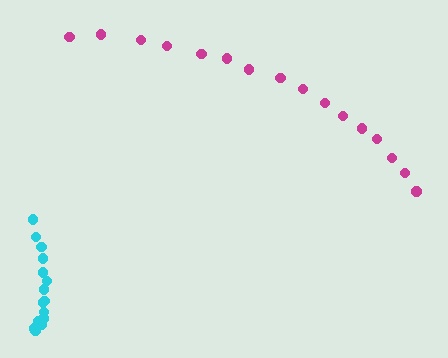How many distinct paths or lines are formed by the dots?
There are 2 distinct paths.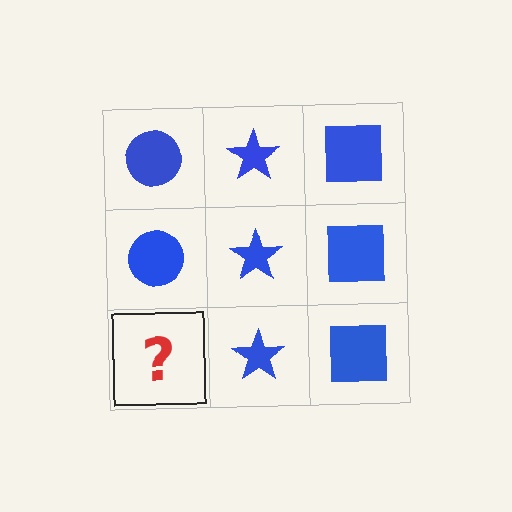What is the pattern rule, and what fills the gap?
The rule is that each column has a consistent shape. The gap should be filled with a blue circle.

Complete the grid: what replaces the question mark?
The question mark should be replaced with a blue circle.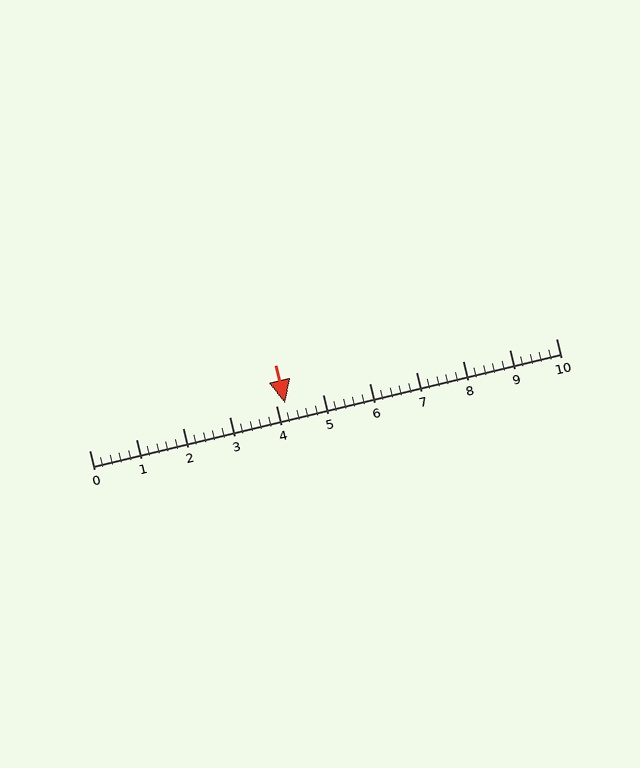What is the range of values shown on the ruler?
The ruler shows values from 0 to 10.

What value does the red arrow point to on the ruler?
The red arrow points to approximately 4.2.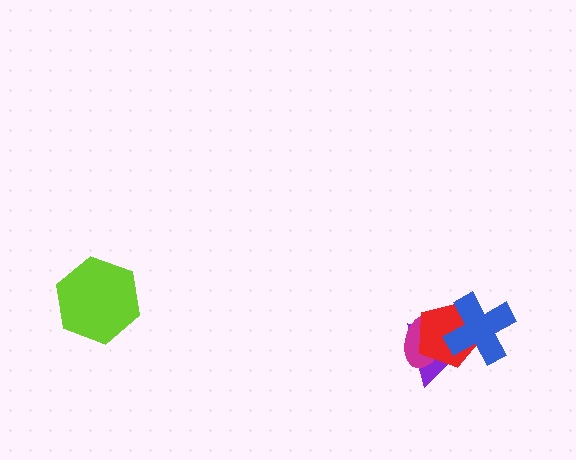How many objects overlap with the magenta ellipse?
3 objects overlap with the magenta ellipse.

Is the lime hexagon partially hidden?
No, no other shape covers it.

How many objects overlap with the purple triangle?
3 objects overlap with the purple triangle.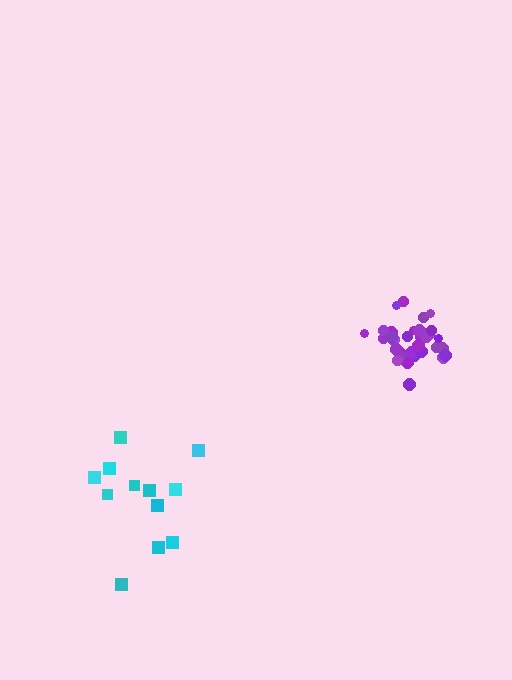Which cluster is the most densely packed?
Purple.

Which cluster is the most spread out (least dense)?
Cyan.